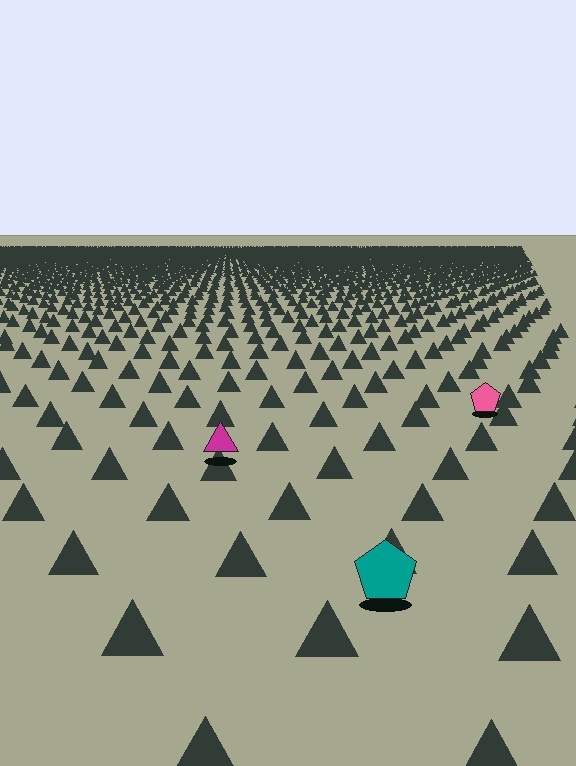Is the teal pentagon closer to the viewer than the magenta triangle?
Yes. The teal pentagon is closer — you can tell from the texture gradient: the ground texture is coarser near it.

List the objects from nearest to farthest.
From nearest to farthest: the teal pentagon, the magenta triangle, the pink pentagon.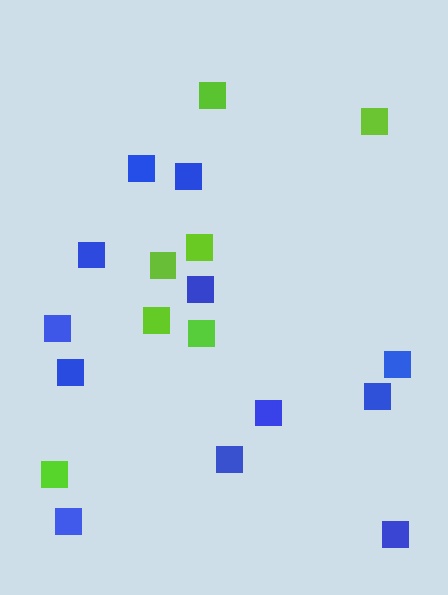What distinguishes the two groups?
There are 2 groups: one group of blue squares (12) and one group of lime squares (7).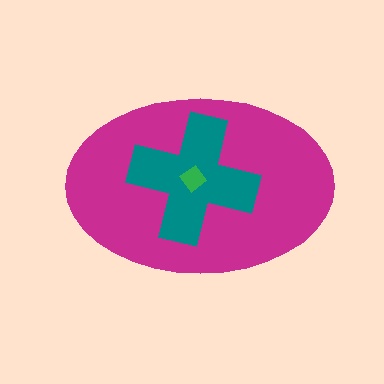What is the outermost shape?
The magenta ellipse.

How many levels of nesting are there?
3.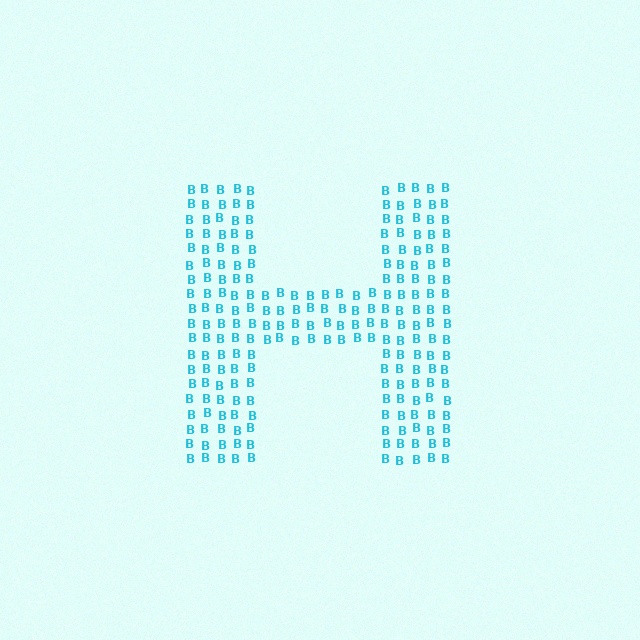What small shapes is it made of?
It is made of small letter B's.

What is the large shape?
The large shape is the letter H.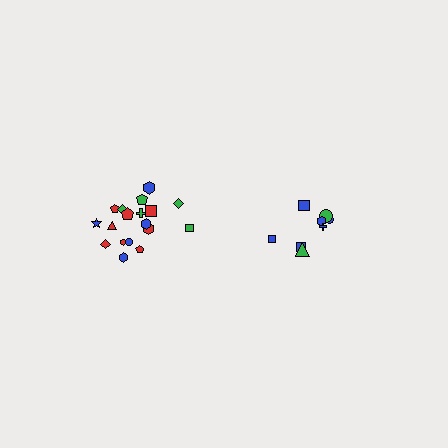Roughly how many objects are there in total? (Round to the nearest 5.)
Roughly 25 objects in total.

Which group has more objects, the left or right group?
The left group.